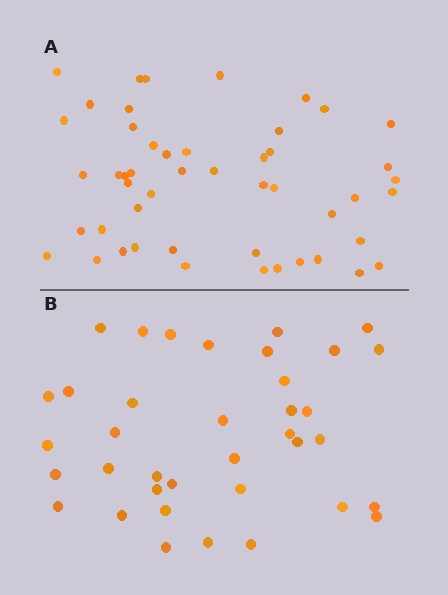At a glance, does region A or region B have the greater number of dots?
Region A (the top region) has more dots.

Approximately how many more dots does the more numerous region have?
Region A has roughly 12 or so more dots than region B.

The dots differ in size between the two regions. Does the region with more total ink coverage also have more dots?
No. Region B has more total ink coverage because its dots are larger, but region A actually contains more individual dots. Total area can be misleading — the number of items is what matters here.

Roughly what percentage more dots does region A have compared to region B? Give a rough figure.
About 30% more.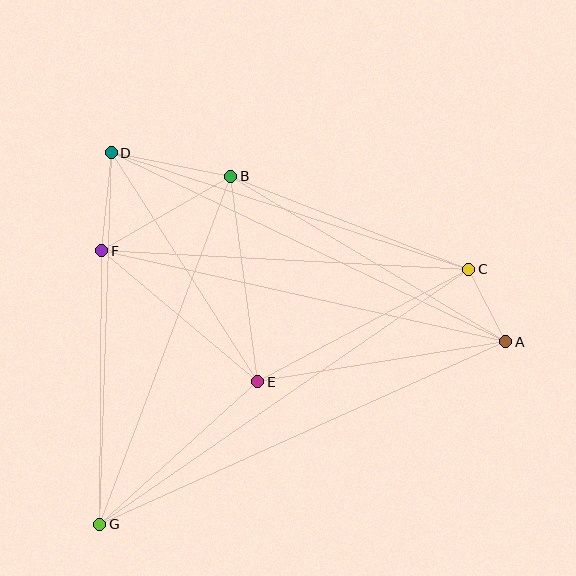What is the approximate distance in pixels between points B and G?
The distance between B and G is approximately 372 pixels.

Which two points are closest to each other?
Points A and C are closest to each other.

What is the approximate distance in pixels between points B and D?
The distance between B and D is approximately 122 pixels.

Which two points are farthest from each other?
Points C and G are farthest from each other.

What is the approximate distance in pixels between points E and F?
The distance between E and F is approximately 204 pixels.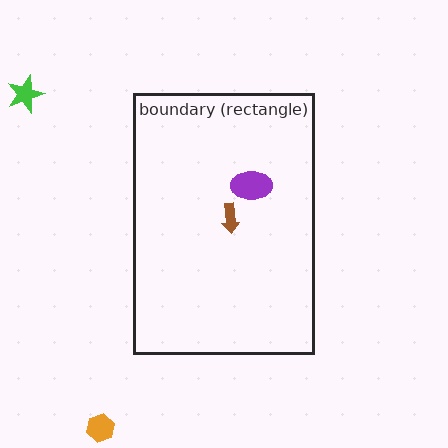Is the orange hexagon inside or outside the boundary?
Outside.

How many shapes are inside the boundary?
2 inside, 2 outside.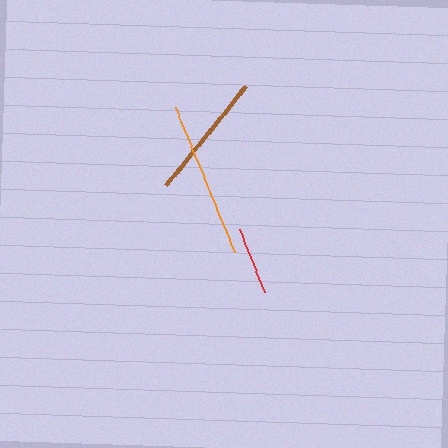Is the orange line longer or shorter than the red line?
The orange line is longer than the red line.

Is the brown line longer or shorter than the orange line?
The orange line is longer than the brown line.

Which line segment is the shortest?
The red line is the shortest at approximately 69 pixels.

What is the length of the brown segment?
The brown segment is approximately 128 pixels long.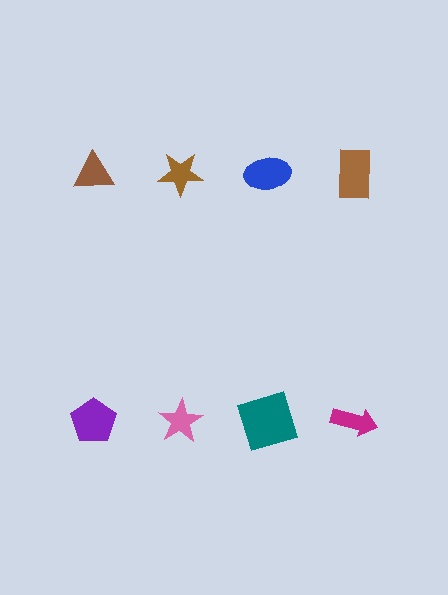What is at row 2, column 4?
A magenta arrow.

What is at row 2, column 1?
A purple pentagon.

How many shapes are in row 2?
4 shapes.